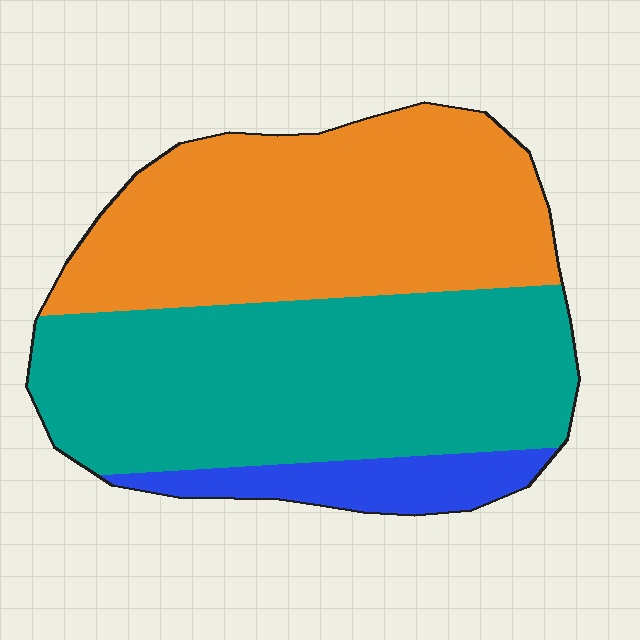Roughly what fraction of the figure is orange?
Orange takes up between a quarter and a half of the figure.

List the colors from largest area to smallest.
From largest to smallest: teal, orange, blue.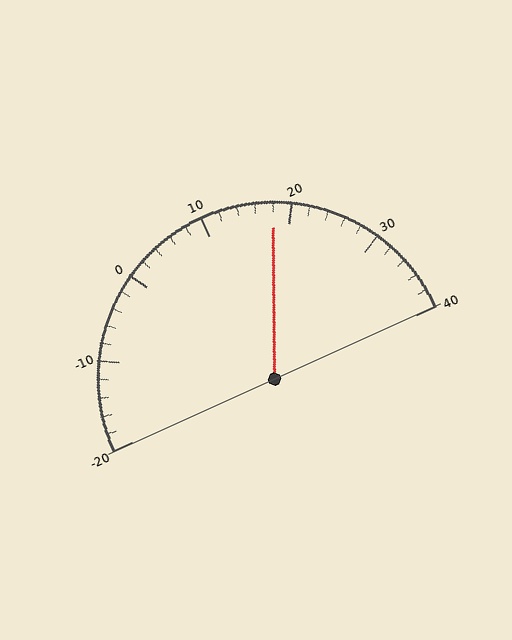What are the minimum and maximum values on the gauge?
The gauge ranges from -20 to 40.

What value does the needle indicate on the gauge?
The needle indicates approximately 18.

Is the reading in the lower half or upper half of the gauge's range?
The reading is in the upper half of the range (-20 to 40).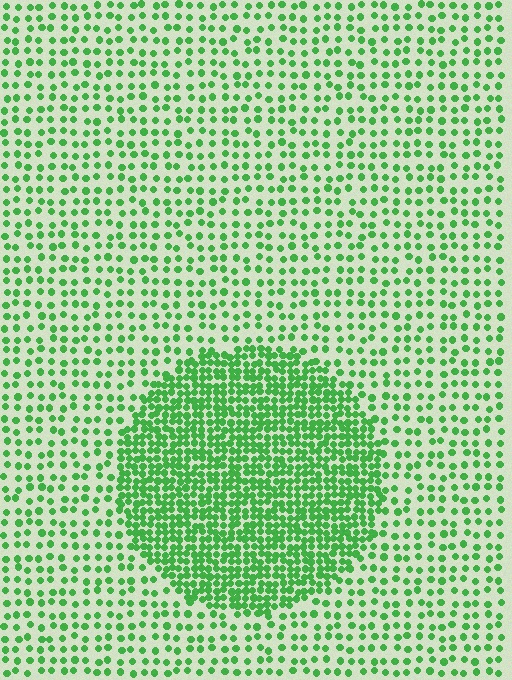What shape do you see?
I see a circle.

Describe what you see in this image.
The image contains small green elements arranged at two different densities. A circle-shaped region is visible where the elements are more densely packed than the surrounding area.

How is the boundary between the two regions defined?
The boundary is defined by a change in element density (approximately 2.4x ratio). All elements are the same color, size, and shape.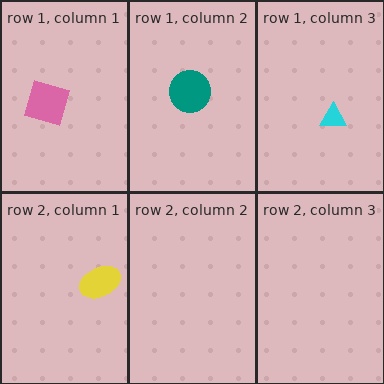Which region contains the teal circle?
The row 1, column 2 region.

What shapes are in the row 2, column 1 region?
The yellow ellipse.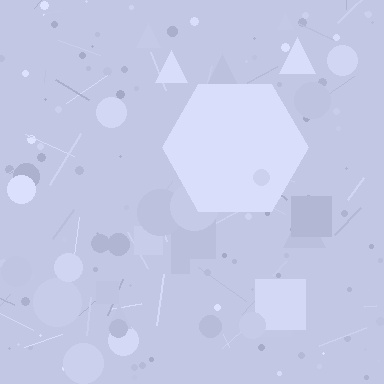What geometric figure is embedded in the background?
A hexagon is embedded in the background.